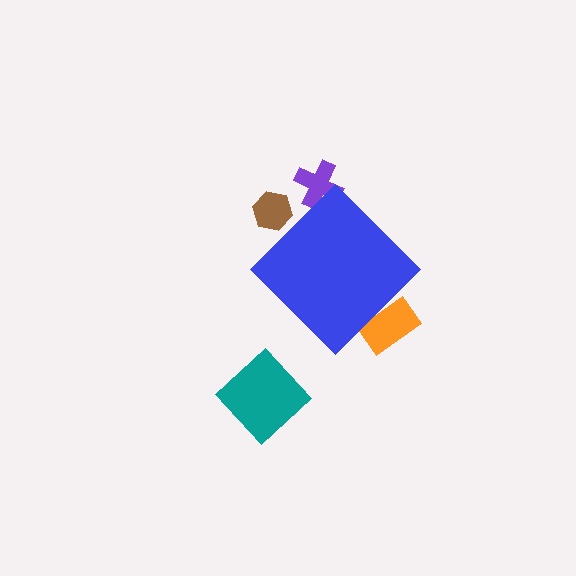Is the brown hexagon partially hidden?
Yes, the brown hexagon is partially hidden behind the blue diamond.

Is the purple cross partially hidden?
Yes, the purple cross is partially hidden behind the blue diamond.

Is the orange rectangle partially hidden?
Yes, the orange rectangle is partially hidden behind the blue diamond.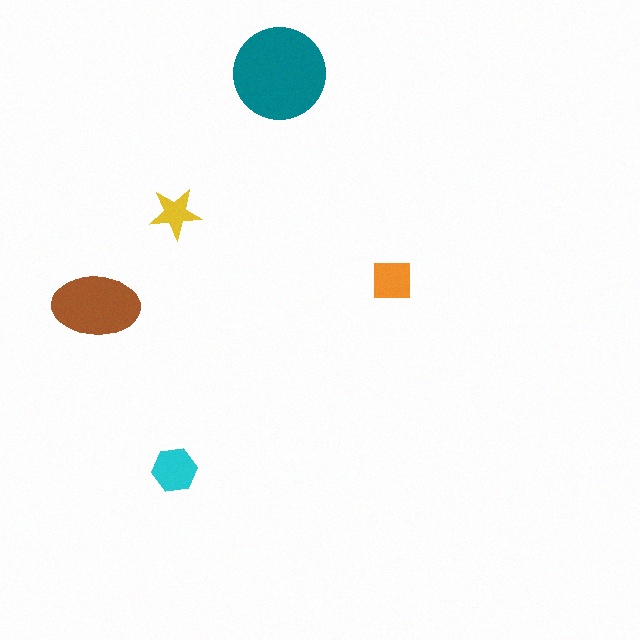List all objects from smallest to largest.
The yellow star, the orange square, the cyan hexagon, the brown ellipse, the teal circle.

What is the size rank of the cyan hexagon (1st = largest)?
3rd.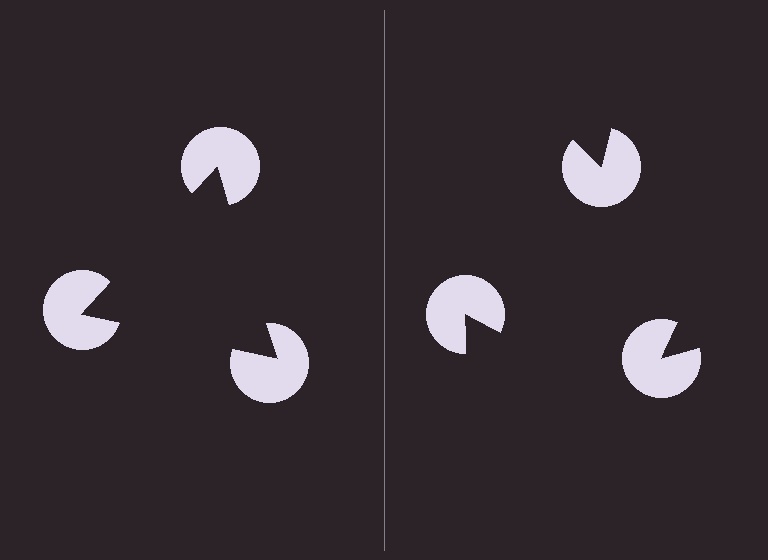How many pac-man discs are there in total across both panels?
6 — 3 on each side.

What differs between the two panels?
The pac-man discs are positioned identically on both sides; only the wedge orientations differ. On the left they align to a triangle; on the right they are misaligned.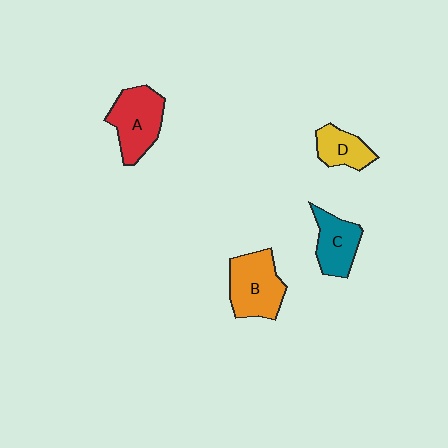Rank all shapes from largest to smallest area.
From largest to smallest: B (orange), A (red), C (teal), D (yellow).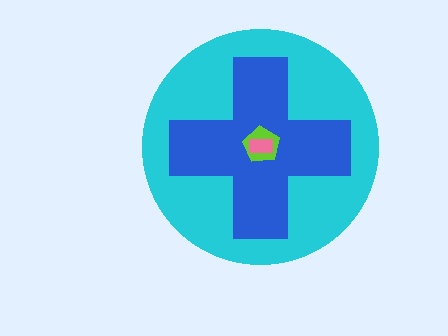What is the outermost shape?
The cyan circle.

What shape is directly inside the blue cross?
The lime pentagon.